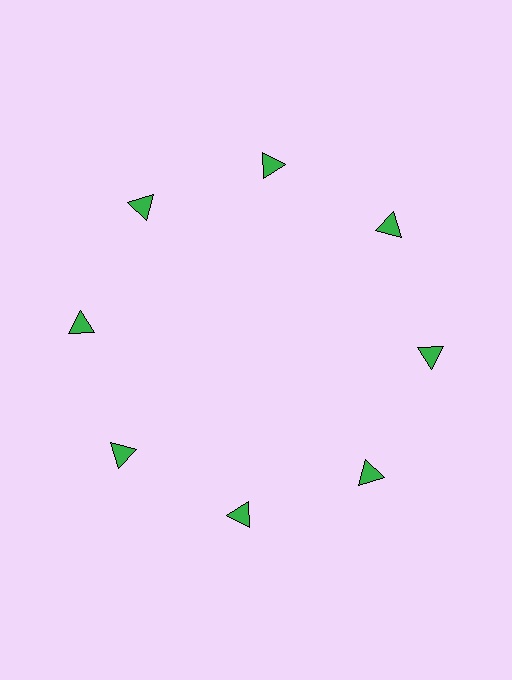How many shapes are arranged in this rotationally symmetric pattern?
There are 8 shapes, arranged in 8 groups of 1.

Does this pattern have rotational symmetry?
Yes, this pattern has 8-fold rotational symmetry. It looks the same after rotating 45 degrees around the center.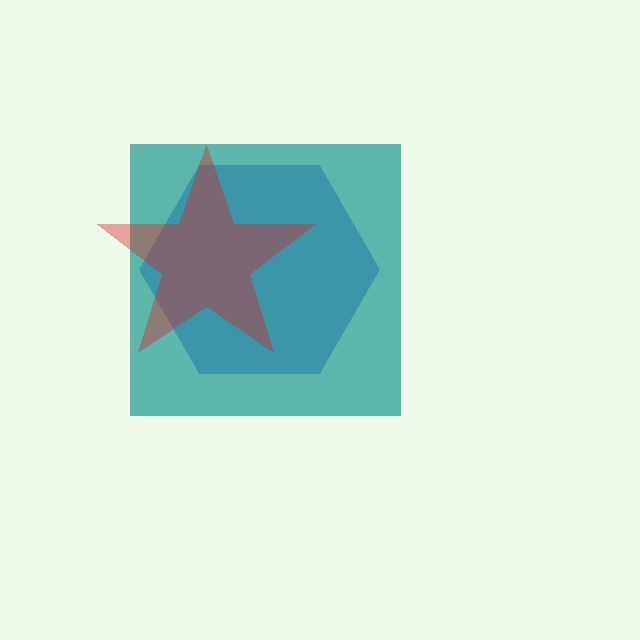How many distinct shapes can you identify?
There are 3 distinct shapes: a blue hexagon, a teal square, a red star.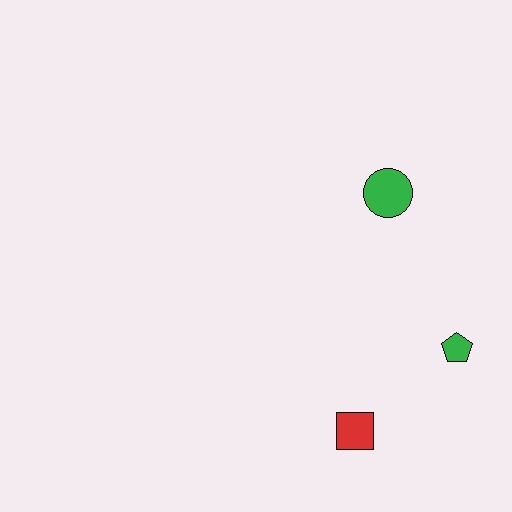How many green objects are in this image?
There are 2 green objects.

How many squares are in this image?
There is 1 square.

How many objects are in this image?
There are 3 objects.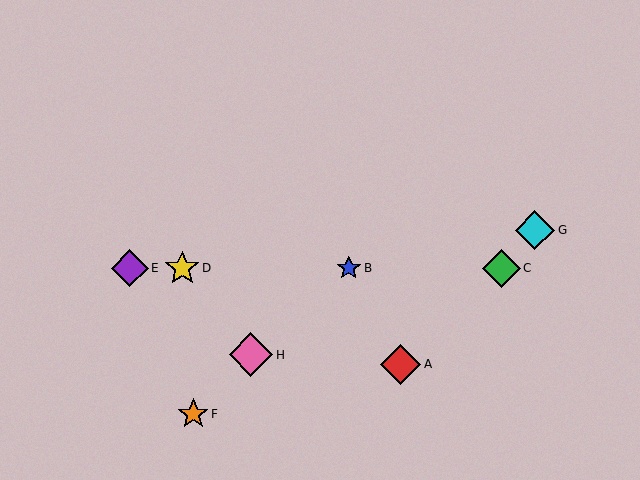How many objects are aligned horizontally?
4 objects (B, C, D, E) are aligned horizontally.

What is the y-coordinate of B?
Object B is at y≈268.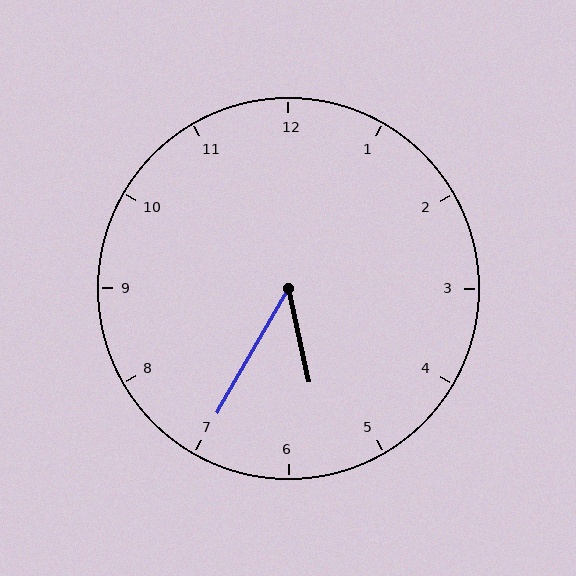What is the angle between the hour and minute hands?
Approximately 42 degrees.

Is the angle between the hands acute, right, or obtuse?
It is acute.